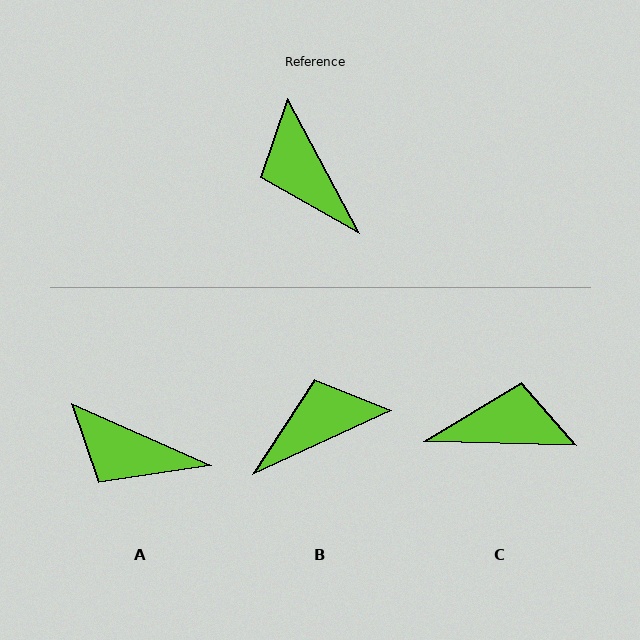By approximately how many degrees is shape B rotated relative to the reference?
Approximately 93 degrees clockwise.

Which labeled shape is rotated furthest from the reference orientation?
C, about 119 degrees away.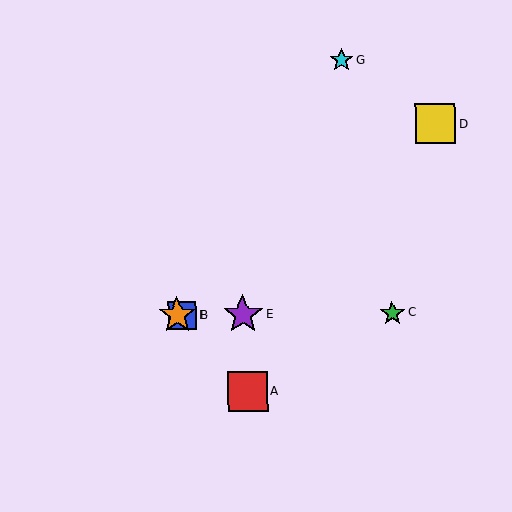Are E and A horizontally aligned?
No, E is at y≈314 and A is at y≈392.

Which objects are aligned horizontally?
Objects B, C, E, F are aligned horizontally.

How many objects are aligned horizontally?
4 objects (B, C, E, F) are aligned horizontally.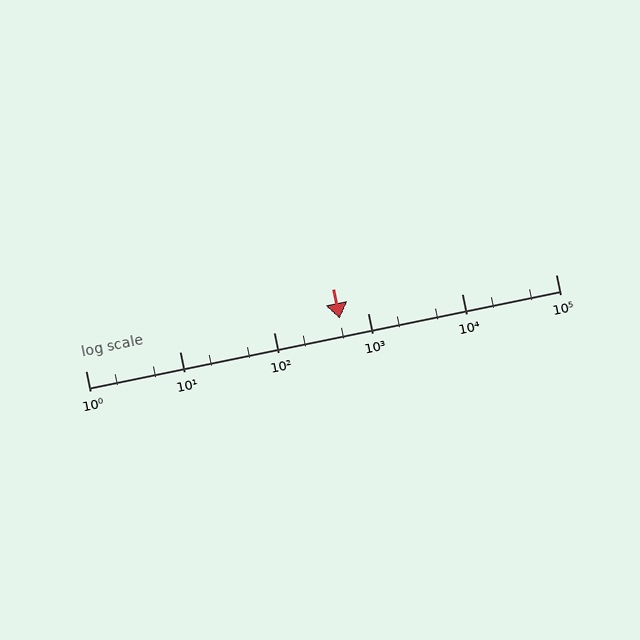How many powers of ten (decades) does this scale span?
The scale spans 5 decades, from 1 to 100000.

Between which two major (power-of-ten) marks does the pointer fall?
The pointer is between 100 and 1000.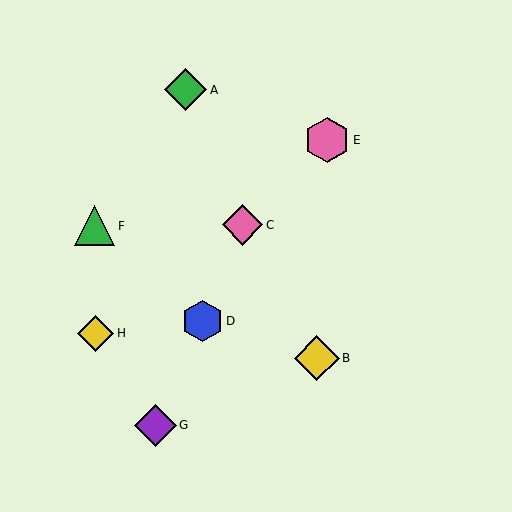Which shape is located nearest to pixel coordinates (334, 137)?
The pink hexagon (labeled E) at (327, 140) is nearest to that location.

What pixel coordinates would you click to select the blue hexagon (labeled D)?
Click at (203, 321) to select the blue hexagon D.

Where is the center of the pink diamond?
The center of the pink diamond is at (243, 225).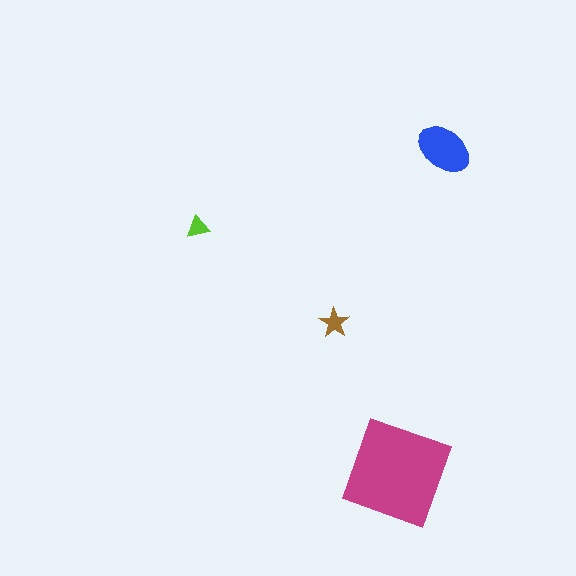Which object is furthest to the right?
The blue ellipse is rightmost.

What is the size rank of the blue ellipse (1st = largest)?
2nd.